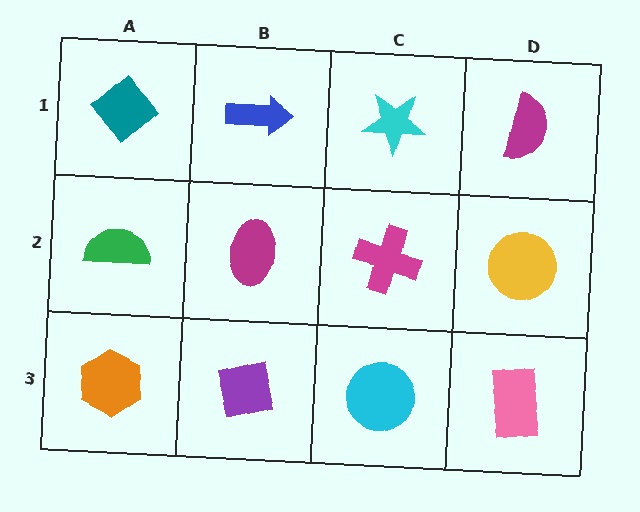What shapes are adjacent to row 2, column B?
A blue arrow (row 1, column B), a purple square (row 3, column B), a green semicircle (row 2, column A), a magenta cross (row 2, column C).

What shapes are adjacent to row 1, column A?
A green semicircle (row 2, column A), a blue arrow (row 1, column B).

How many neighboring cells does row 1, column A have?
2.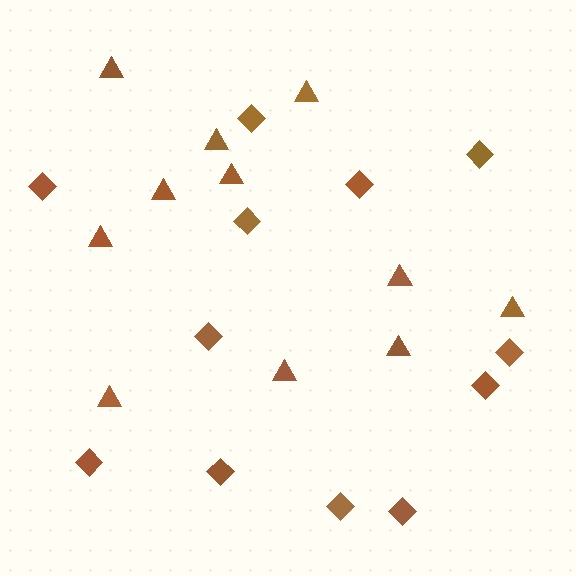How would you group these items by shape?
There are 2 groups: one group of triangles (11) and one group of diamonds (12).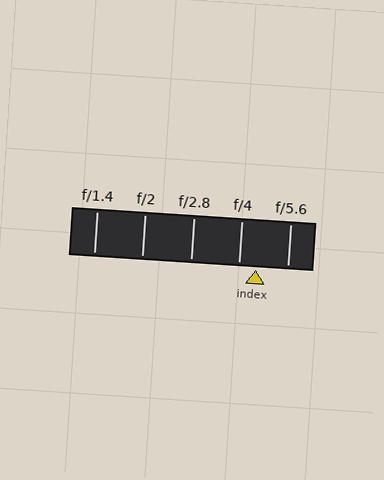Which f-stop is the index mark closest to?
The index mark is closest to f/4.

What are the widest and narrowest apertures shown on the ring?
The widest aperture shown is f/1.4 and the narrowest is f/5.6.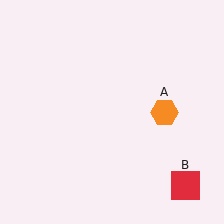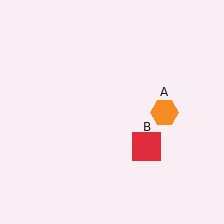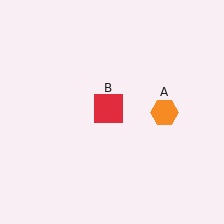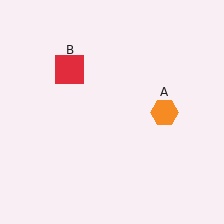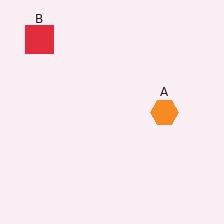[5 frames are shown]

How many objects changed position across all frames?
1 object changed position: red square (object B).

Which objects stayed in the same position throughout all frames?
Orange hexagon (object A) remained stationary.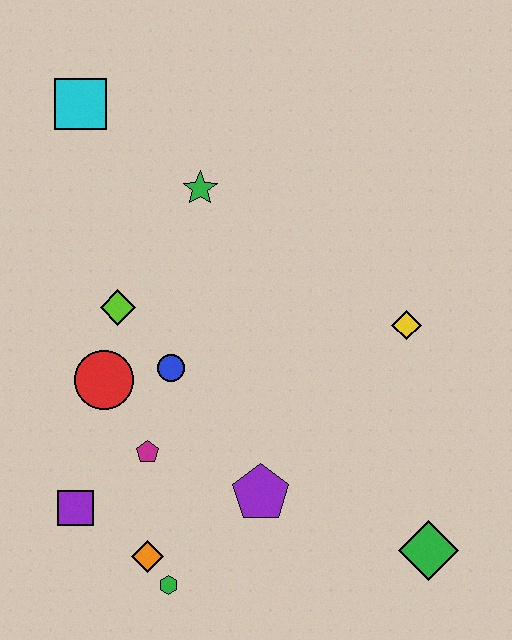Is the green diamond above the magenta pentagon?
No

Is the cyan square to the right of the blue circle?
No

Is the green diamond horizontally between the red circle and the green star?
No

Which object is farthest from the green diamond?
The cyan square is farthest from the green diamond.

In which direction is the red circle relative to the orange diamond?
The red circle is above the orange diamond.